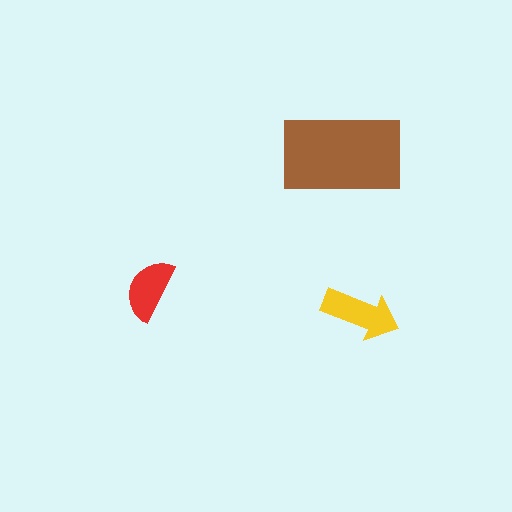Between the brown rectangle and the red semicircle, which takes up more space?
The brown rectangle.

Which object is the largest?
The brown rectangle.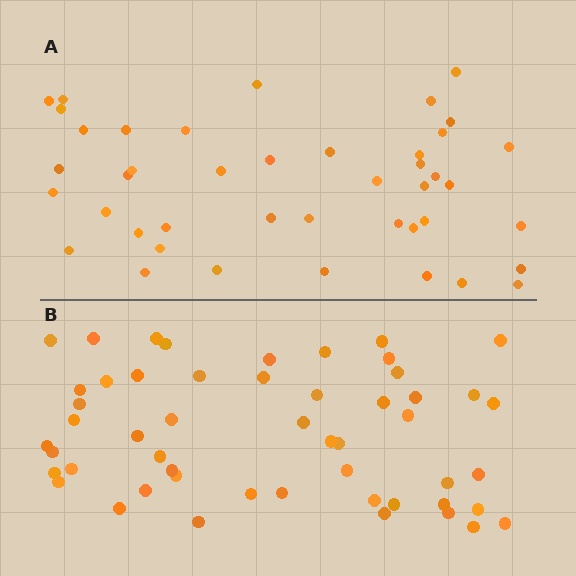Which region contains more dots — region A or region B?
Region B (the bottom region) has more dots.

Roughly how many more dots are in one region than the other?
Region B has roughly 8 or so more dots than region A.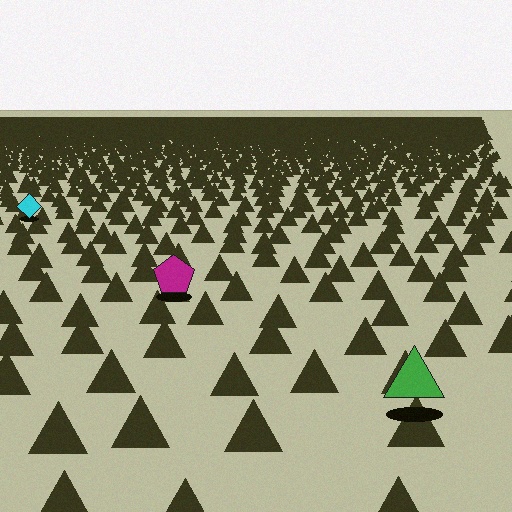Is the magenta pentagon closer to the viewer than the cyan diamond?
Yes. The magenta pentagon is closer — you can tell from the texture gradient: the ground texture is coarser near it.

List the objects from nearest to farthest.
From nearest to farthest: the green triangle, the magenta pentagon, the cyan diamond.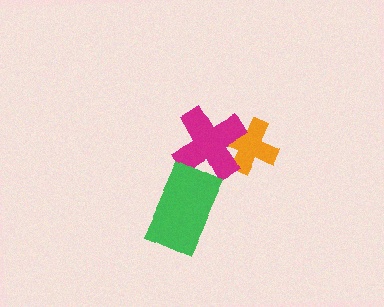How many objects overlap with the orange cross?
1 object overlaps with the orange cross.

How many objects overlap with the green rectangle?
1 object overlaps with the green rectangle.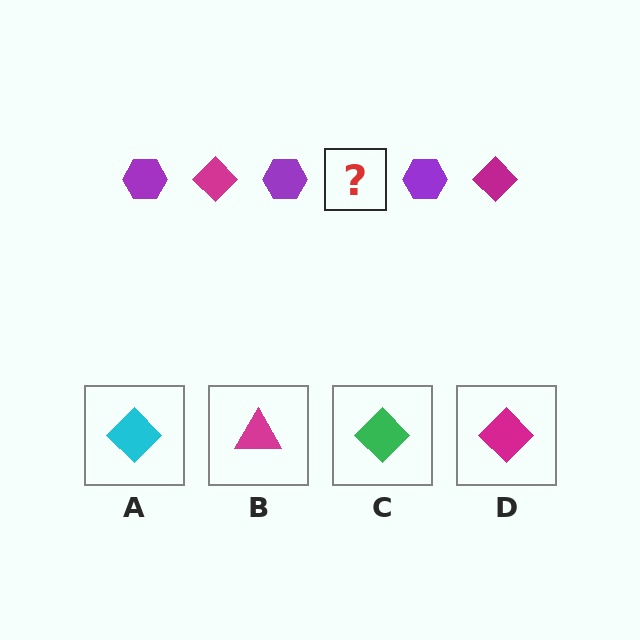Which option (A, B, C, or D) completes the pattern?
D.